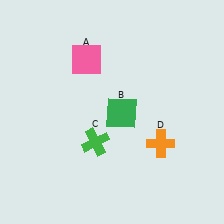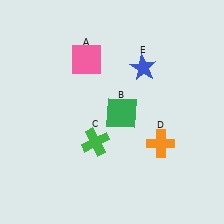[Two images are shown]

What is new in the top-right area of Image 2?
A blue star (E) was added in the top-right area of Image 2.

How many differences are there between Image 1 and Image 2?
There is 1 difference between the two images.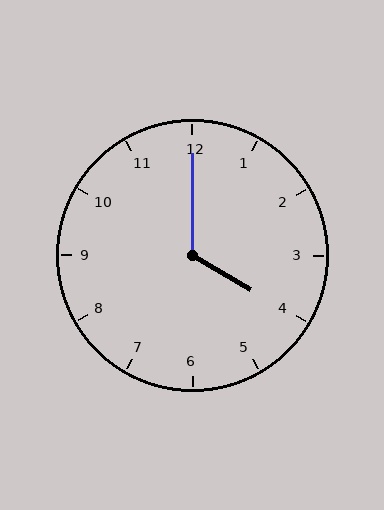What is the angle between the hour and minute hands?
Approximately 120 degrees.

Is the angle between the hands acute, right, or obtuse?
It is obtuse.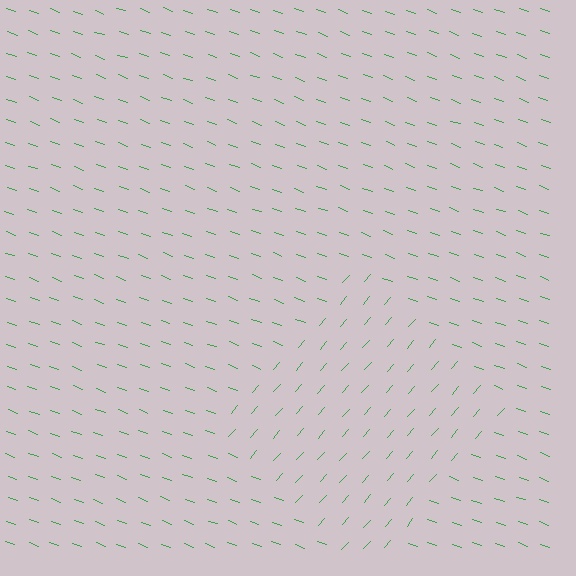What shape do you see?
I see a diamond.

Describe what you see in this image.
The image is filled with small green line segments. A diamond region in the image has lines oriented differently from the surrounding lines, creating a visible texture boundary.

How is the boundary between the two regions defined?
The boundary is defined purely by a change in line orientation (approximately 69 degrees difference). All lines are the same color and thickness.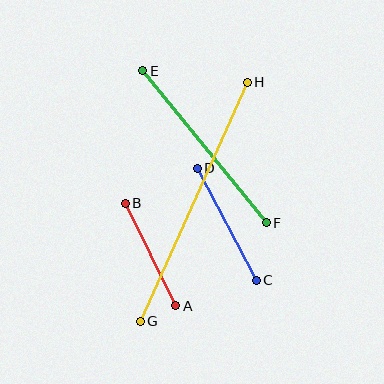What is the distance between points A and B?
The distance is approximately 114 pixels.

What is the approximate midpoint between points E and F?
The midpoint is at approximately (205, 147) pixels.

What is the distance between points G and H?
The distance is approximately 262 pixels.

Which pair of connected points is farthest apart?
Points G and H are farthest apart.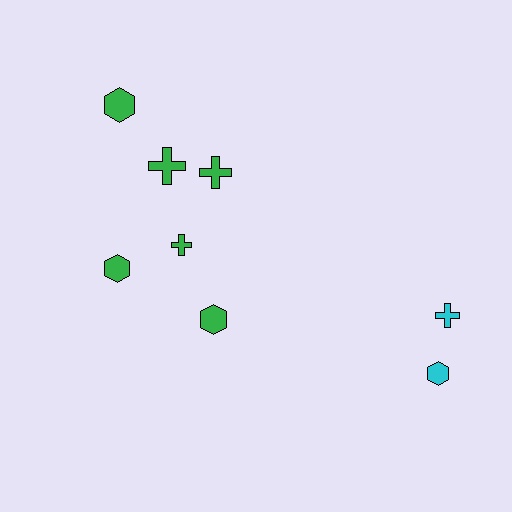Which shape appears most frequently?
Hexagon, with 4 objects.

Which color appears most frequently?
Green, with 6 objects.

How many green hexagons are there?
There are 3 green hexagons.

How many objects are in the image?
There are 8 objects.